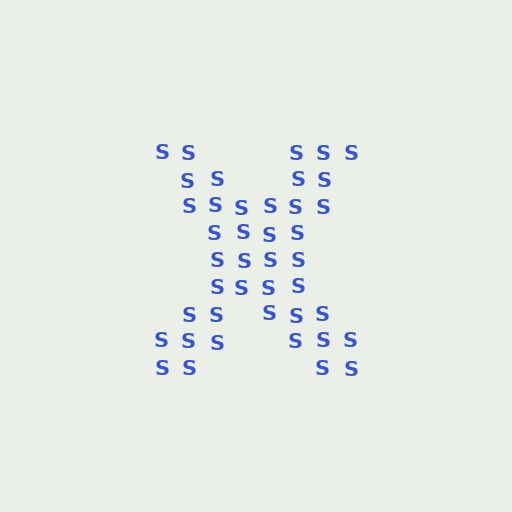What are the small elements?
The small elements are letter S's.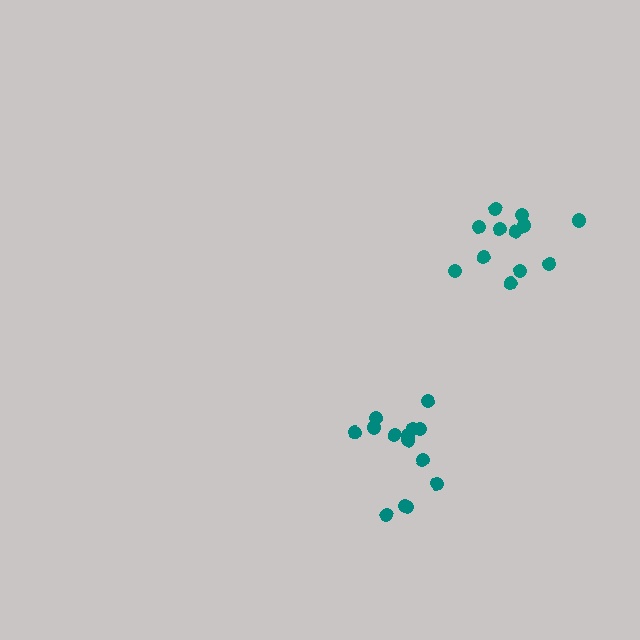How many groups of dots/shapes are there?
There are 2 groups.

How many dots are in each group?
Group 1: 14 dots, Group 2: 12 dots (26 total).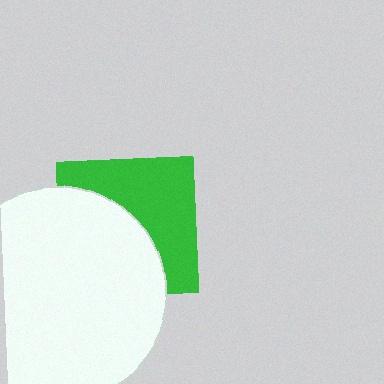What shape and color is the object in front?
The object in front is a white circle.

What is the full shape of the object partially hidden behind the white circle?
The partially hidden object is a green square.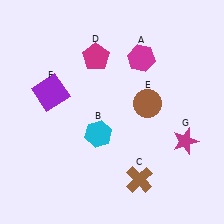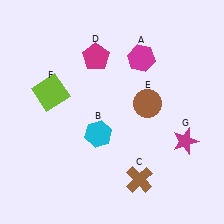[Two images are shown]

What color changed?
The square (F) changed from purple in Image 1 to lime in Image 2.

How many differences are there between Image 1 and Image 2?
There is 1 difference between the two images.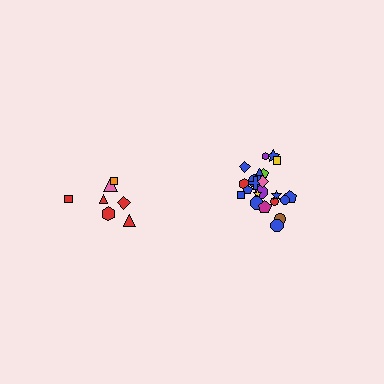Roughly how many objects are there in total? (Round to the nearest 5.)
Roughly 30 objects in total.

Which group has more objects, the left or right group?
The right group.